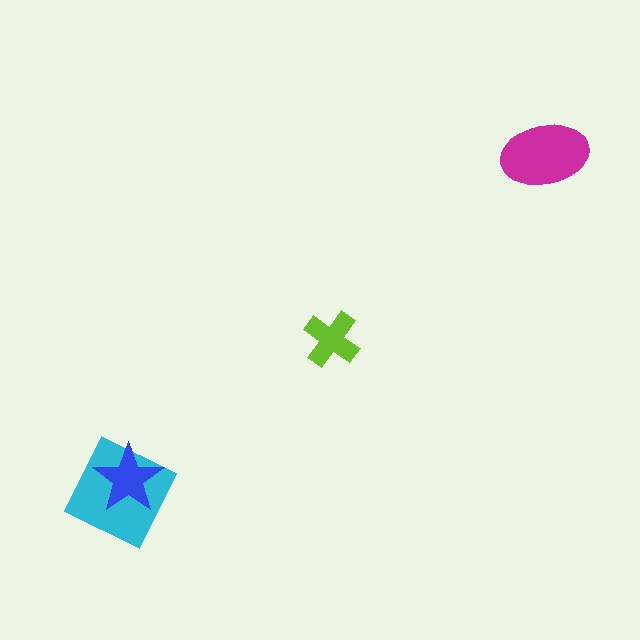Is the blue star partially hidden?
No, no other shape covers it.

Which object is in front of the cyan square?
The blue star is in front of the cyan square.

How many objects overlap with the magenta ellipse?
0 objects overlap with the magenta ellipse.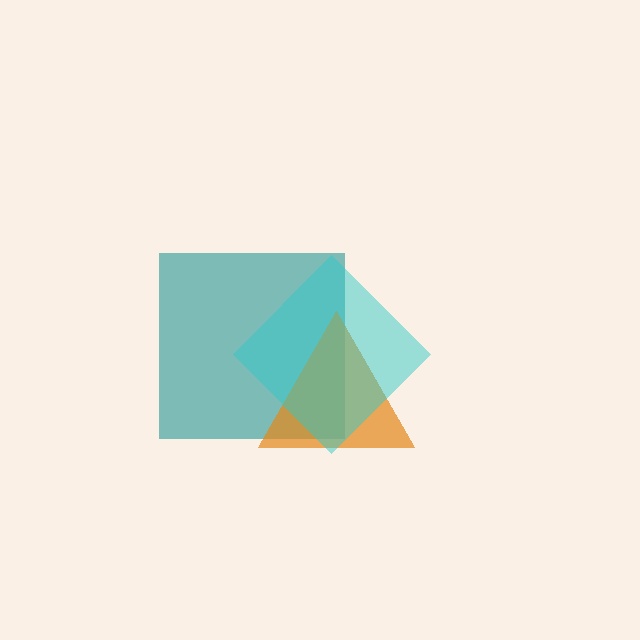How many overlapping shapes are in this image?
There are 3 overlapping shapes in the image.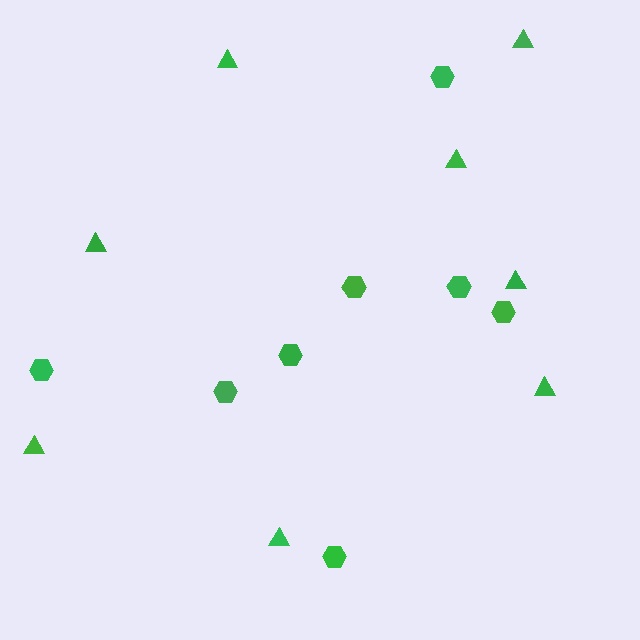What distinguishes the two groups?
There are 2 groups: one group of hexagons (8) and one group of triangles (8).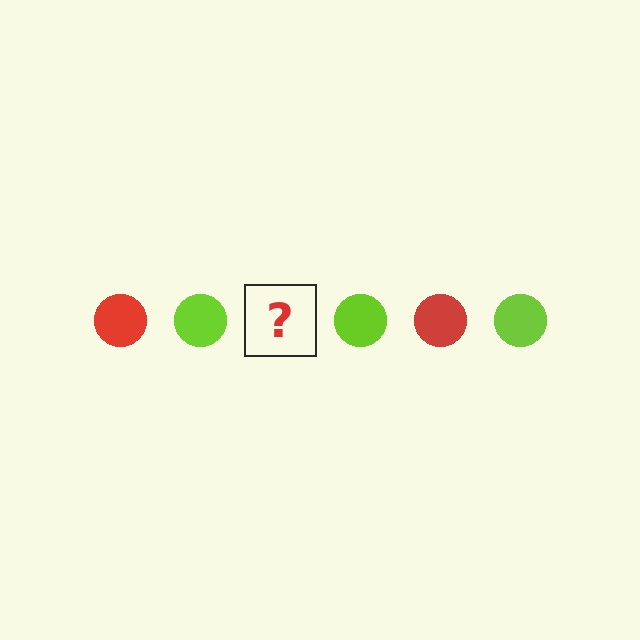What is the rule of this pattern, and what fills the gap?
The rule is that the pattern cycles through red, lime circles. The gap should be filled with a red circle.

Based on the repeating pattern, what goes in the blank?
The blank should be a red circle.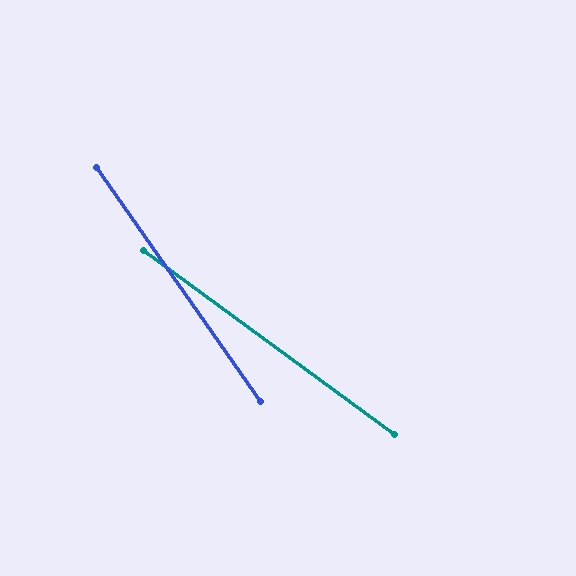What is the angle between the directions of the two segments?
Approximately 19 degrees.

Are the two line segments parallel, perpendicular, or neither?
Neither parallel nor perpendicular — they differ by about 19°.